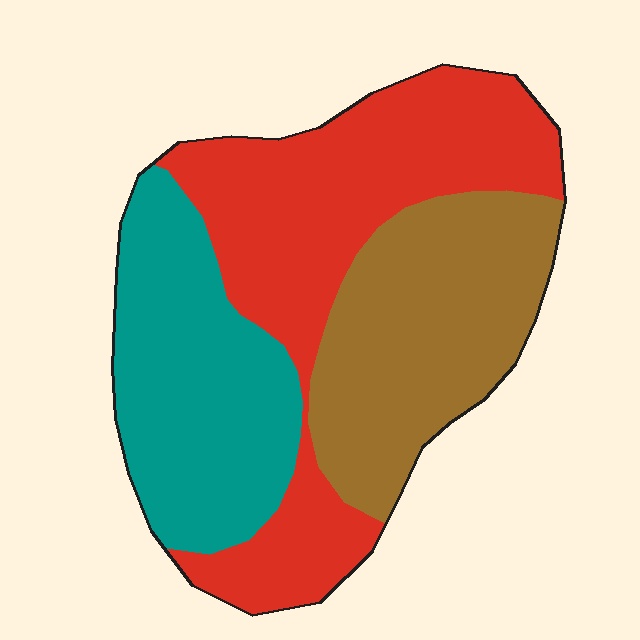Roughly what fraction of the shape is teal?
Teal takes up about one quarter (1/4) of the shape.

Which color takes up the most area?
Red, at roughly 40%.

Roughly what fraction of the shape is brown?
Brown covers 30% of the shape.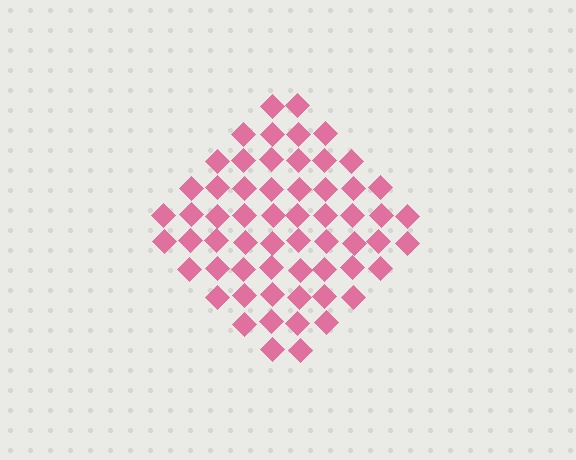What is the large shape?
The large shape is a diamond.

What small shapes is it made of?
It is made of small diamonds.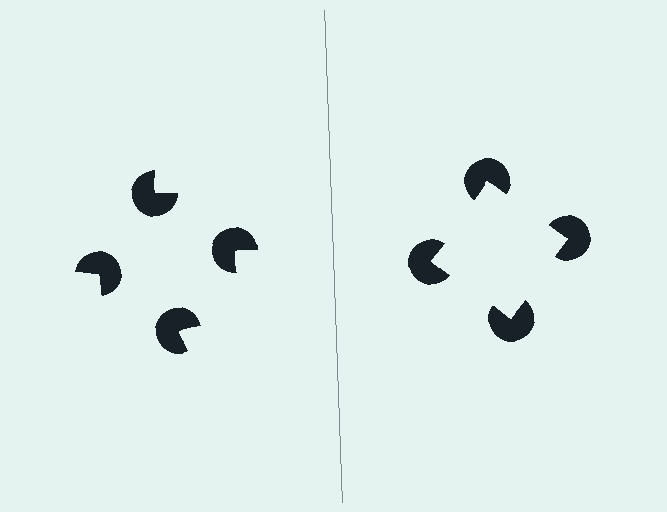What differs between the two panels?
The pac-man discs are positioned identically on both sides; only the wedge orientations differ. On the right they align to a square; on the left they are misaligned.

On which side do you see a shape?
An illusory square appears on the right side. On the left side the wedge cuts are rotated, so no coherent shape forms.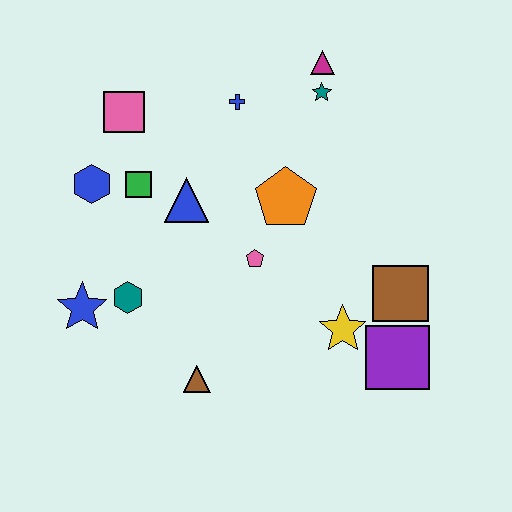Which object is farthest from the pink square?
The purple square is farthest from the pink square.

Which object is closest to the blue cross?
The teal star is closest to the blue cross.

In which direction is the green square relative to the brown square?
The green square is to the left of the brown square.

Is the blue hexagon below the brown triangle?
No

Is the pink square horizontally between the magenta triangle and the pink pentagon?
No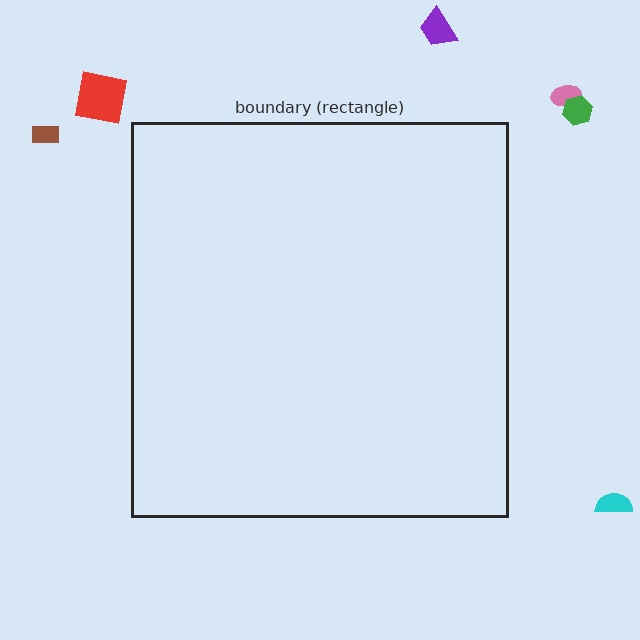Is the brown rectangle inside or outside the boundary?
Outside.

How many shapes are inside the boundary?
0 inside, 6 outside.